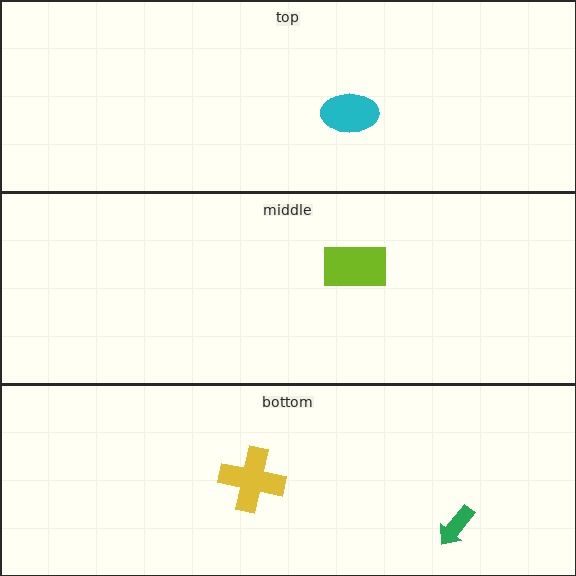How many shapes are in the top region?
1.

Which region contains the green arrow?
The bottom region.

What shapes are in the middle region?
The lime rectangle.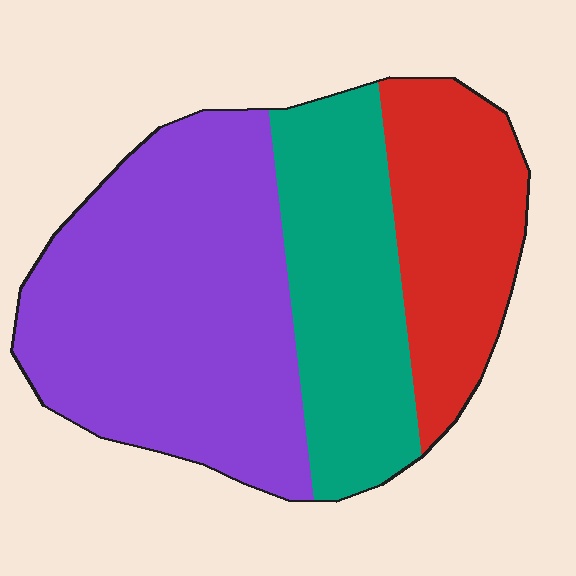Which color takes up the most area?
Purple, at roughly 50%.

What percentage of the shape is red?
Red covers 23% of the shape.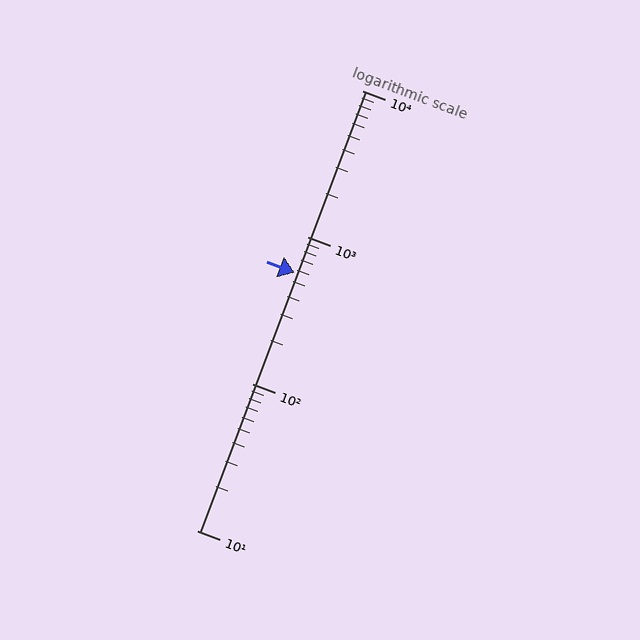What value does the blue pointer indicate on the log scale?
The pointer indicates approximately 570.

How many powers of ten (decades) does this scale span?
The scale spans 3 decades, from 10 to 10000.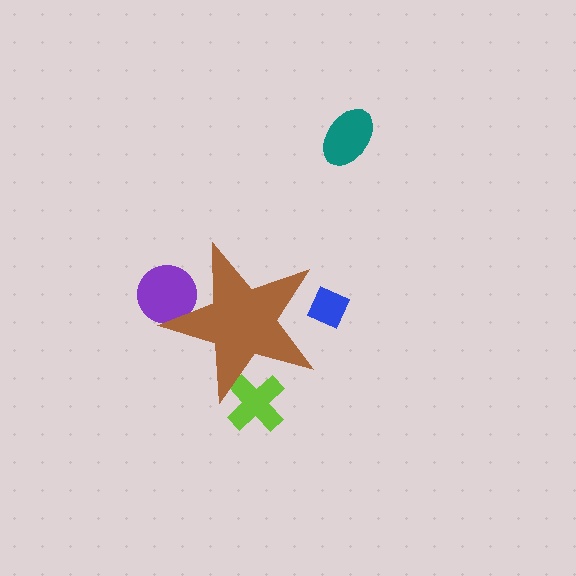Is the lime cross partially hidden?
Yes, the lime cross is partially hidden behind the brown star.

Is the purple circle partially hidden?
Yes, the purple circle is partially hidden behind the brown star.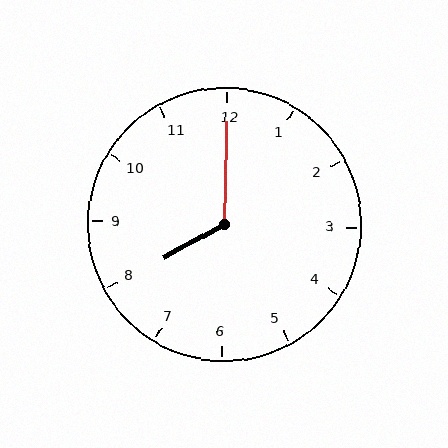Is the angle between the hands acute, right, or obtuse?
It is obtuse.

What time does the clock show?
8:00.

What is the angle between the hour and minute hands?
Approximately 120 degrees.